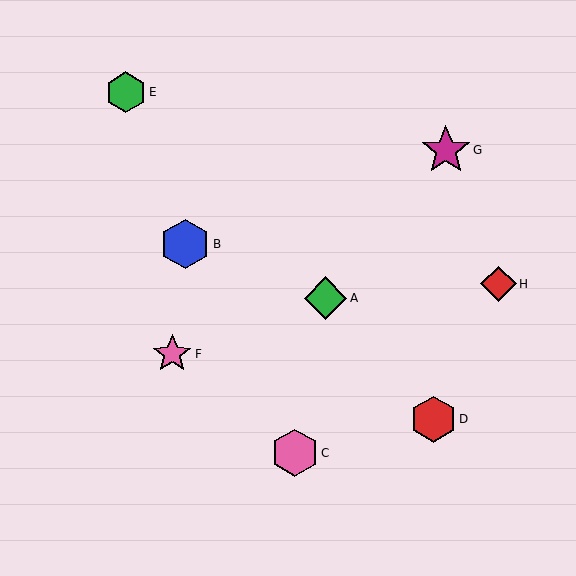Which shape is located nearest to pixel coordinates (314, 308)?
The green diamond (labeled A) at (326, 298) is nearest to that location.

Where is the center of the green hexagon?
The center of the green hexagon is at (126, 92).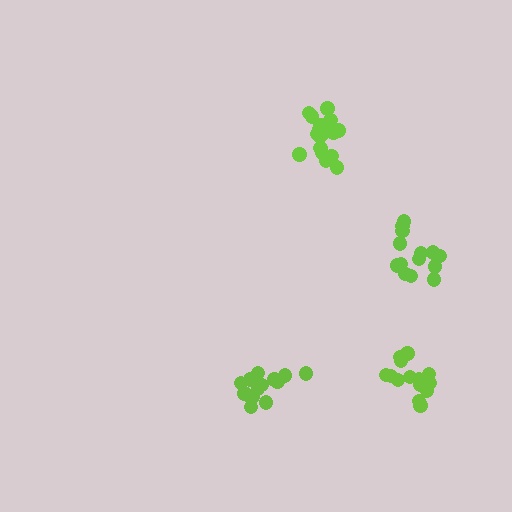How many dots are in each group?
Group 1: 15 dots, Group 2: 14 dots, Group 3: 14 dots, Group 4: 18 dots (61 total).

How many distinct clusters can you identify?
There are 4 distinct clusters.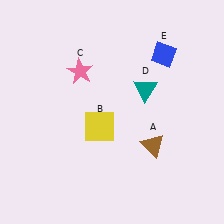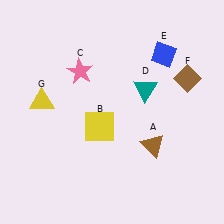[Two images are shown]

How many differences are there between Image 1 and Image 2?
There are 2 differences between the two images.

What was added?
A brown diamond (F), a yellow triangle (G) were added in Image 2.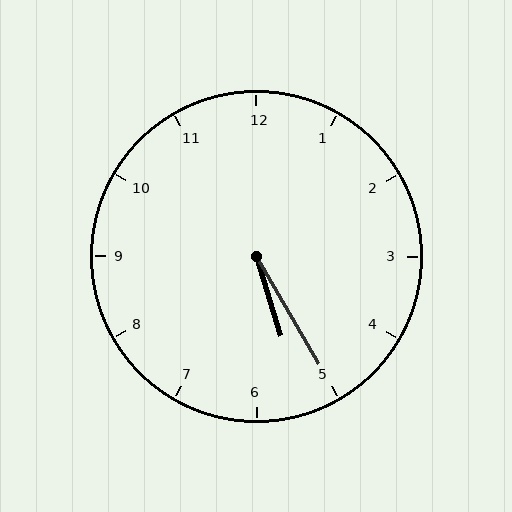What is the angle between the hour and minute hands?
Approximately 12 degrees.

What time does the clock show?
5:25.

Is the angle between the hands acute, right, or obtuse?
It is acute.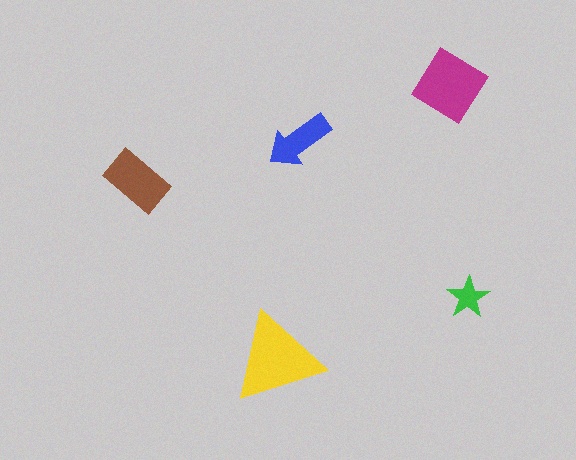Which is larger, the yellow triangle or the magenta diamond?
The yellow triangle.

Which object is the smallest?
The green star.